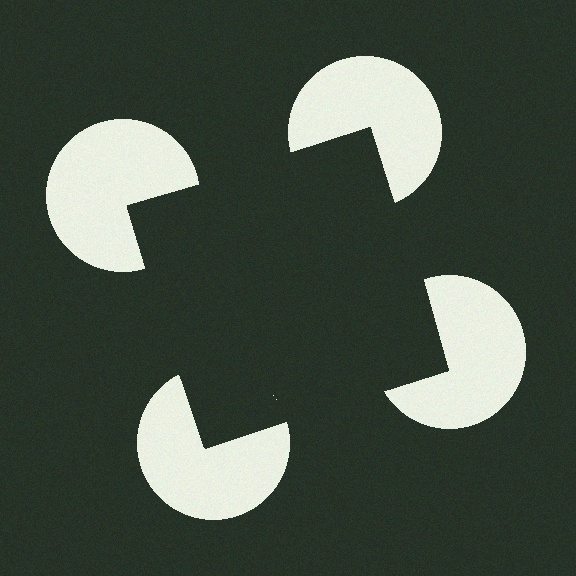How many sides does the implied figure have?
4 sides.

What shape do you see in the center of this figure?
An illusory square — its edges are inferred from the aligned wedge cuts in the pac-man discs, not physically drawn.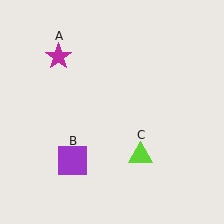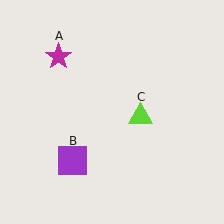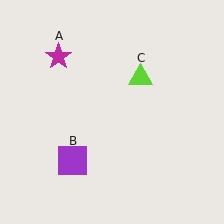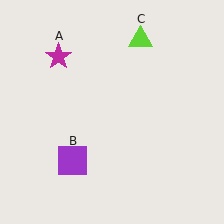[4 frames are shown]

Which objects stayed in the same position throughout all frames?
Magenta star (object A) and purple square (object B) remained stationary.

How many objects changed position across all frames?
1 object changed position: lime triangle (object C).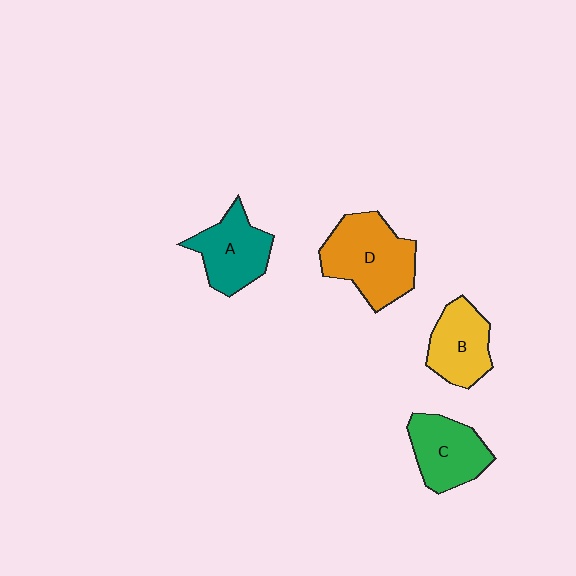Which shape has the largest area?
Shape D (orange).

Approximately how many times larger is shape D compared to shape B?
Approximately 1.5 times.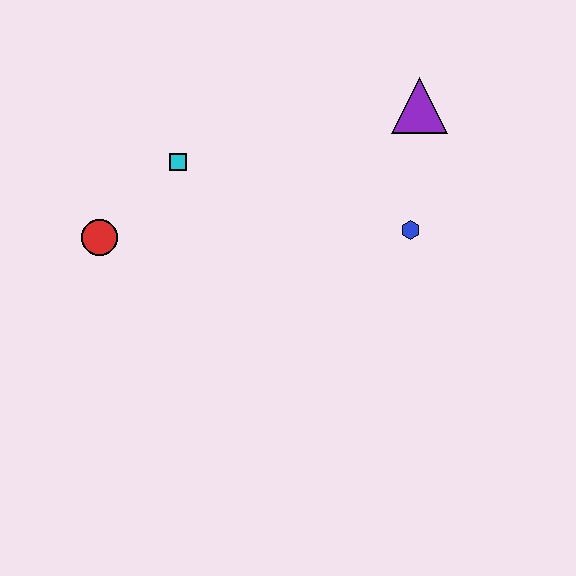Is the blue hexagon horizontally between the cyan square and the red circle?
No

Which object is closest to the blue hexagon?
The purple triangle is closest to the blue hexagon.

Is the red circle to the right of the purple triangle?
No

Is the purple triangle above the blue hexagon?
Yes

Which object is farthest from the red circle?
The purple triangle is farthest from the red circle.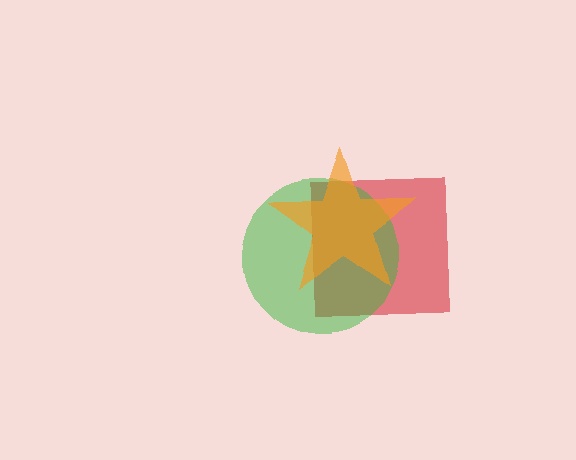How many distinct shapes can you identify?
There are 3 distinct shapes: a red square, a green circle, an orange star.